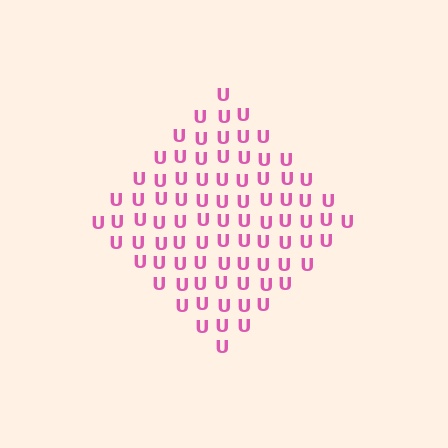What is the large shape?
The large shape is a diamond.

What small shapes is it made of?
It is made of small letter U's.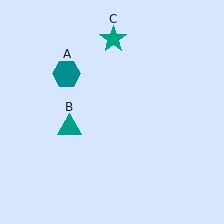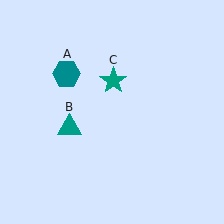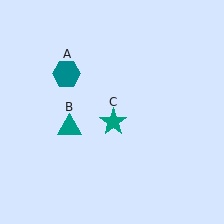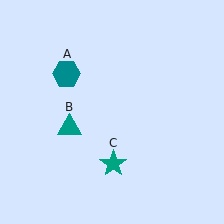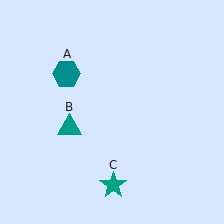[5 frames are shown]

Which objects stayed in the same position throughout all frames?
Teal hexagon (object A) and teal triangle (object B) remained stationary.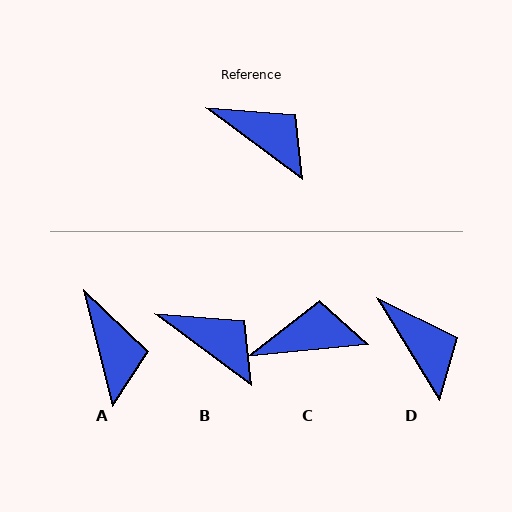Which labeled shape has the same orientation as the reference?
B.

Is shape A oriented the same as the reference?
No, it is off by about 39 degrees.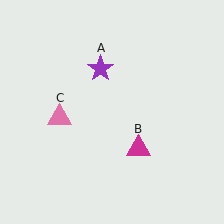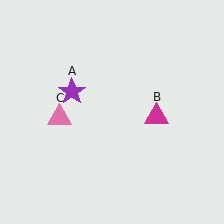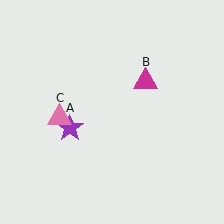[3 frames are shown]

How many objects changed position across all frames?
2 objects changed position: purple star (object A), magenta triangle (object B).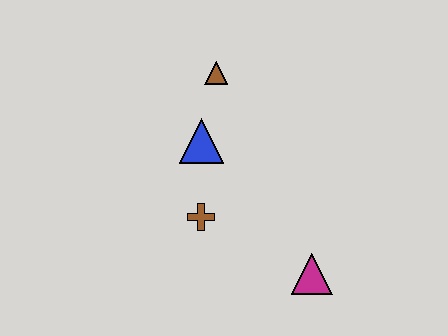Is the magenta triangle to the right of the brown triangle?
Yes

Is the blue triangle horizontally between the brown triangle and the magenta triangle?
No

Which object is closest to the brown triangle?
The blue triangle is closest to the brown triangle.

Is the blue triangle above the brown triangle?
No